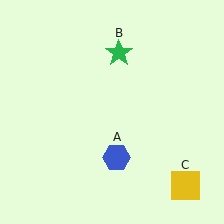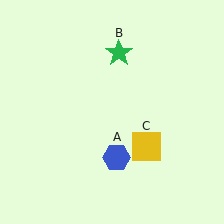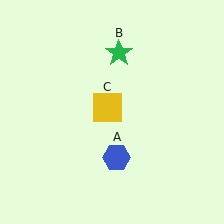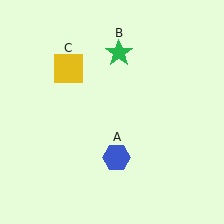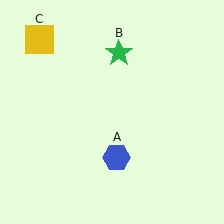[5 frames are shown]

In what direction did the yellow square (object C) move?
The yellow square (object C) moved up and to the left.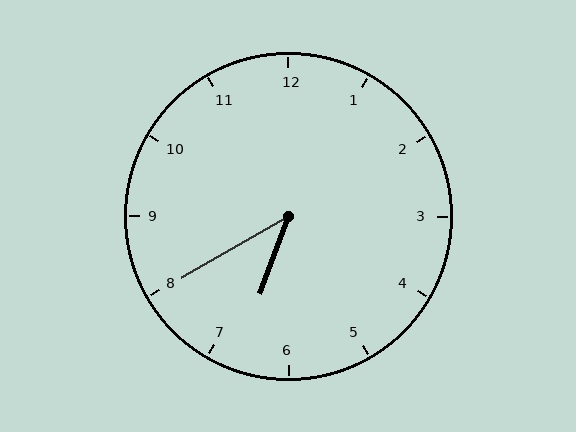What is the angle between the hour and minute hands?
Approximately 40 degrees.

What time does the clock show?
6:40.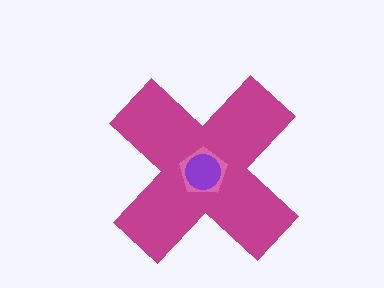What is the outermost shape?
The magenta cross.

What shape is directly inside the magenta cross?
The pink pentagon.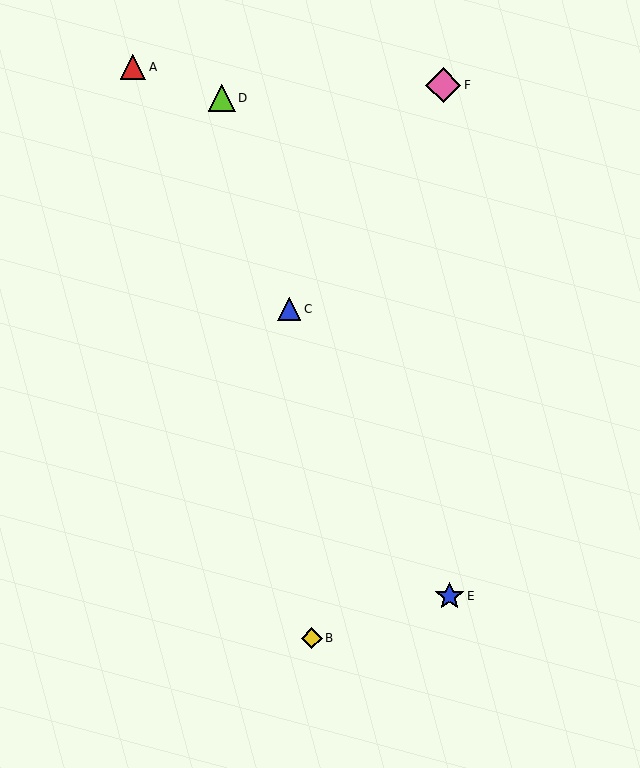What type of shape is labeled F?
Shape F is a pink diamond.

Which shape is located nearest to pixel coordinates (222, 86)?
The lime triangle (labeled D) at (222, 98) is nearest to that location.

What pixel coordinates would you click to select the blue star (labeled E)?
Click at (449, 596) to select the blue star E.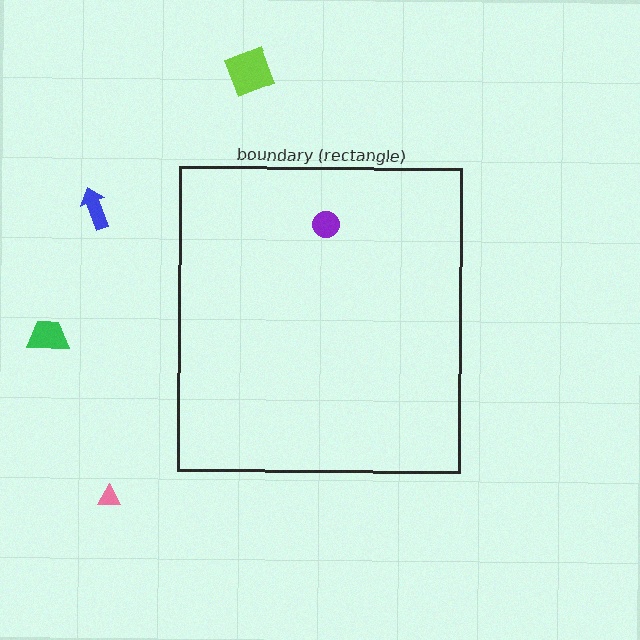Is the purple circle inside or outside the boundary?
Inside.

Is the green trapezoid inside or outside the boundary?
Outside.